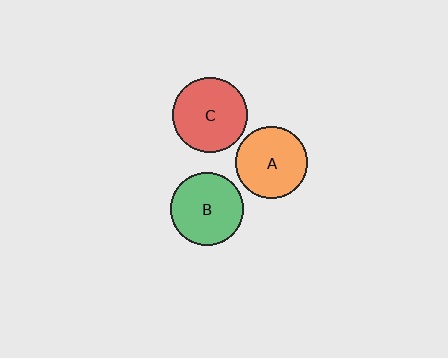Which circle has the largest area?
Circle C (red).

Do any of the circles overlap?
No, none of the circles overlap.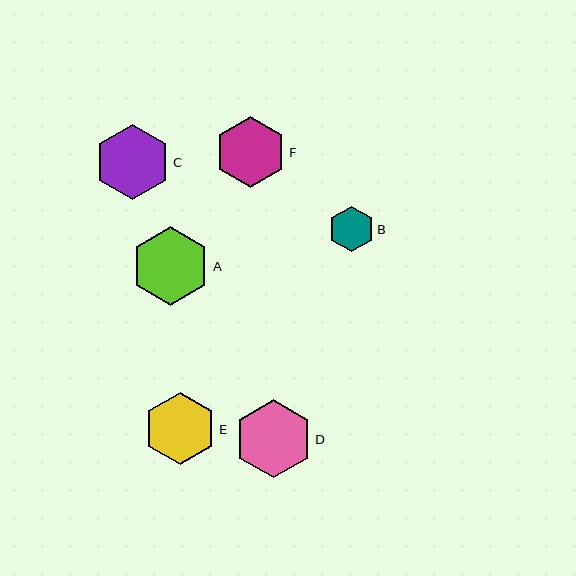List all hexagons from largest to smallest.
From largest to smallest: A, D, C, E, F, B.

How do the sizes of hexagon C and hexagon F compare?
Hexagon C and hexagon F are approximately the same size.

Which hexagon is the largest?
Hexagon A is the largest with a size of approximately 79 pixels.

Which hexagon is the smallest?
Hexagon B is the smallest with a size of approximately 46 pixels.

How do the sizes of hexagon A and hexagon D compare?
Hexagon A and hexagon D are approximately the same size.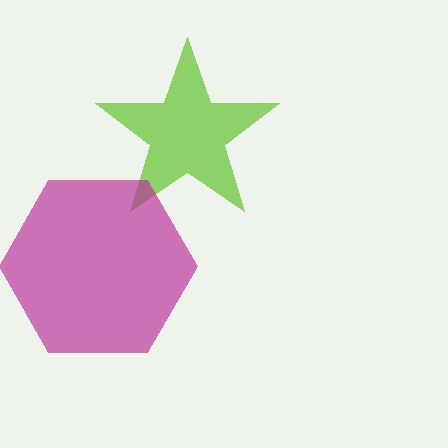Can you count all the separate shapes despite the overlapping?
Yes, there are 2 separate shapes.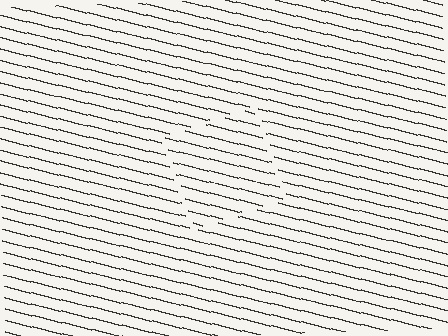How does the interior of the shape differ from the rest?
The interior of the shape contains the same grating, shifted by half a period — the contour is defined by the phase discontinuity where line-ends from the inner and outer gratings abut.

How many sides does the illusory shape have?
4 sides — the line-ends trace a square.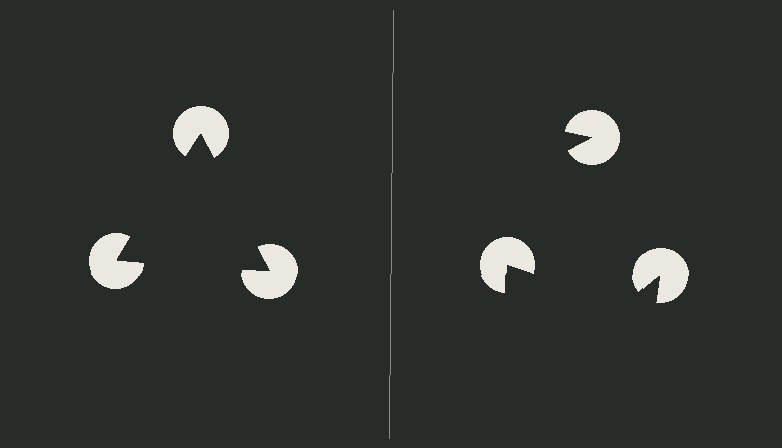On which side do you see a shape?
An illusory triangle appears on the left side. On the right side the wedge cuts are rotated, so no coherent shape forms.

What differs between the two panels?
The pac-man discs are positioned identically on both sides; only the wedge orientations differ. On the left they align to a triangle; on the right they are misaligned.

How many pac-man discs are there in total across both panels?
6 — 3 on each side.